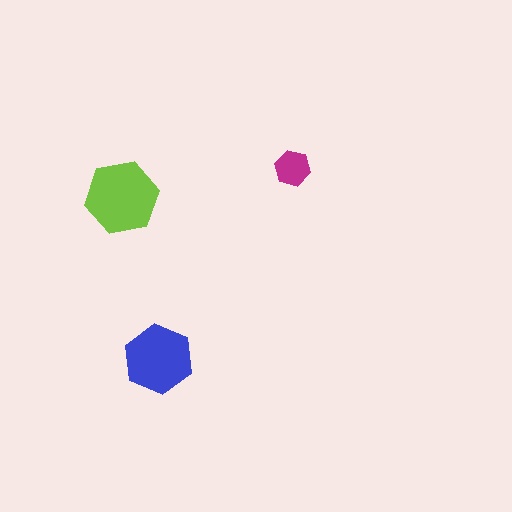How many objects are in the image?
There are 3 objects in the image.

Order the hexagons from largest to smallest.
the lime one, the blue one, the magenta one.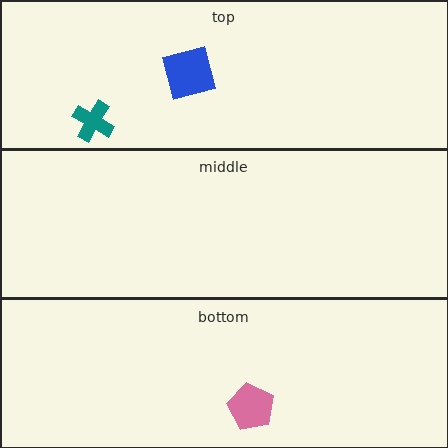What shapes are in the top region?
The teal cross, the blue square.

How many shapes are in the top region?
2.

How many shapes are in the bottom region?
1.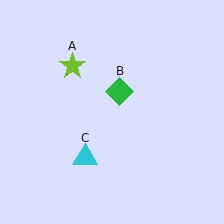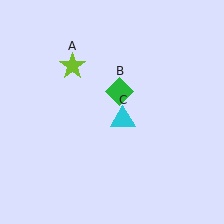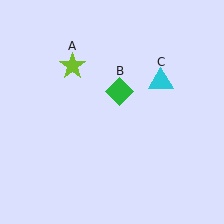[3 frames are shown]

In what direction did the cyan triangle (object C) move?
The cyan triangle (object C) moved up and to the right.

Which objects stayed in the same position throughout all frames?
Lime star (object A) and green diamond (object B) remained stationary.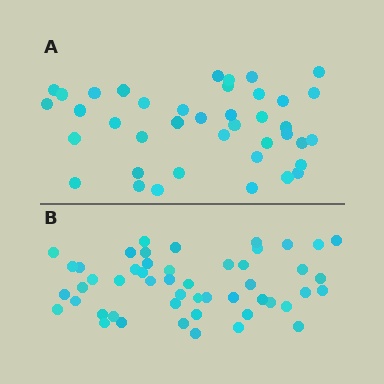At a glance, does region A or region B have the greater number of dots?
Region B (the bottom region) has more dots.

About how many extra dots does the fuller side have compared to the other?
Region B has roughly 10 or so more dots than region A.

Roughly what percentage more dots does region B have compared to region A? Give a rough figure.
About 25% more.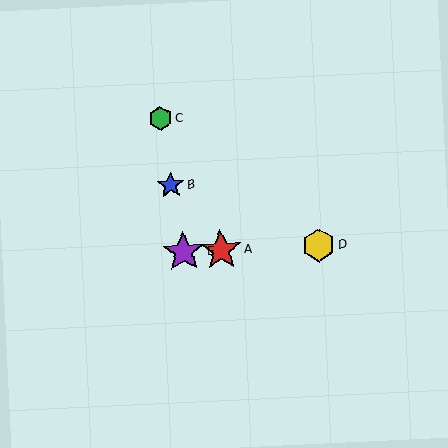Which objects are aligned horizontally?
Objects A, D, E are aligned horizontally.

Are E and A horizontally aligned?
Yes, both are at y≈252.